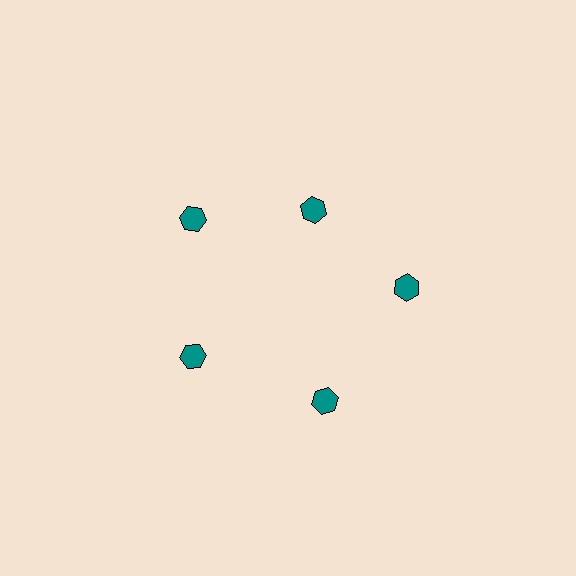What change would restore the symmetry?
The symmetry would be restored by moving it outward, back onto the ring so that all 5 hexagons sit at equal angles and equal distance from the center.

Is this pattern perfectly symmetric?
No. The 5 teal hexagons are arranged in a ring, but one element near the 1 o'clock position is pulled inward toward the center, breaking the 5-fold rotational symmetry.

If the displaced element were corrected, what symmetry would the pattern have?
It would have 5-fold rotational symmetry — the pattern would map onto itself every 72 degrees.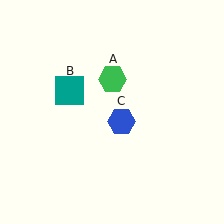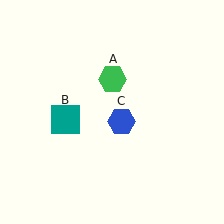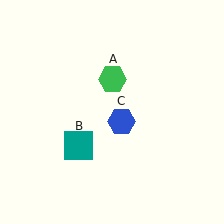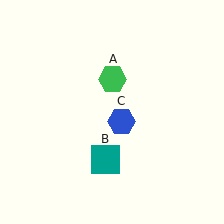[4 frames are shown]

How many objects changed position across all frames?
1 object changed position: teal square (object B).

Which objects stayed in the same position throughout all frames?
Green hexagon (object A) and blue hexagon (object C) remained stationary.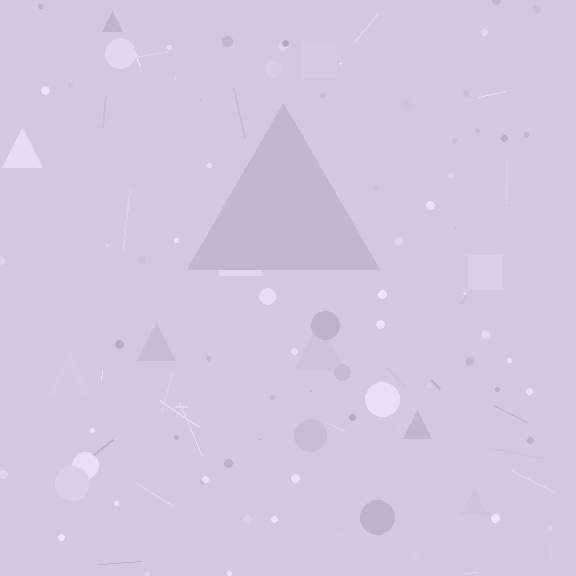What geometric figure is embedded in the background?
A triangle is embedded in the background.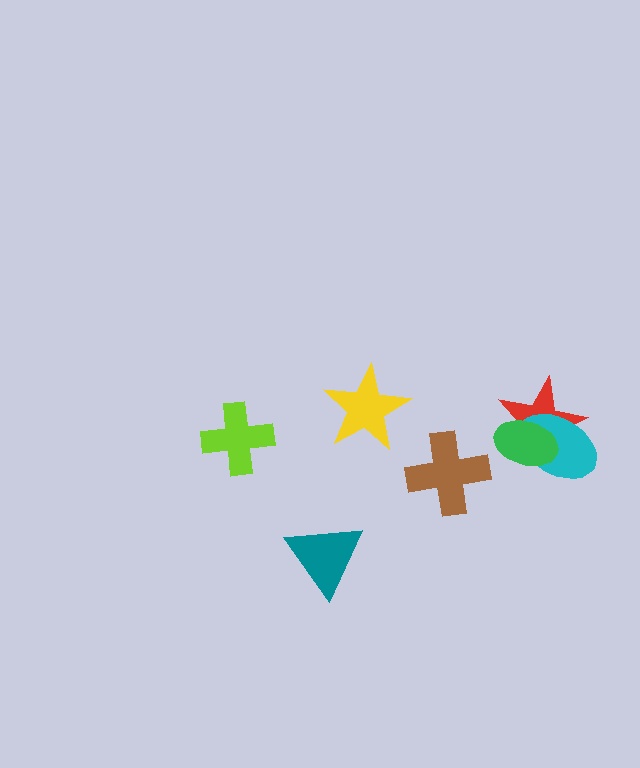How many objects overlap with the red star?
2 objects overlap with the red star.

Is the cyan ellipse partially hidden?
Yes, it is partially covered by another shape.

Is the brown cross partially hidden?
No, no other shape covers it.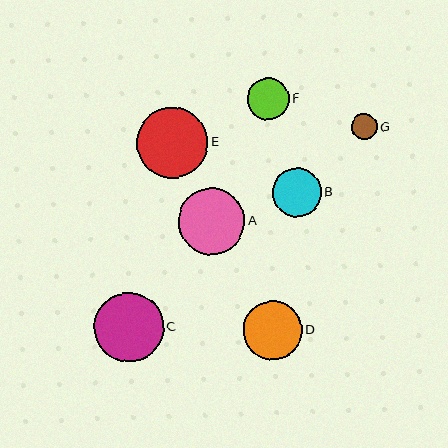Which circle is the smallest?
Circle G is the smallest with a size of approximately 25 pixels.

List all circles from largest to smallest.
From largest to smallest: E, C, A, D, B, F, G.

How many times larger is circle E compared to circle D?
Circle E is approximately 1.2 times the size of circle D.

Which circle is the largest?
Circle E is the largest with a size of approximately 72 pixels.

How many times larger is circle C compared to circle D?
Circle C is approximately 1.2 times the size of circle D.